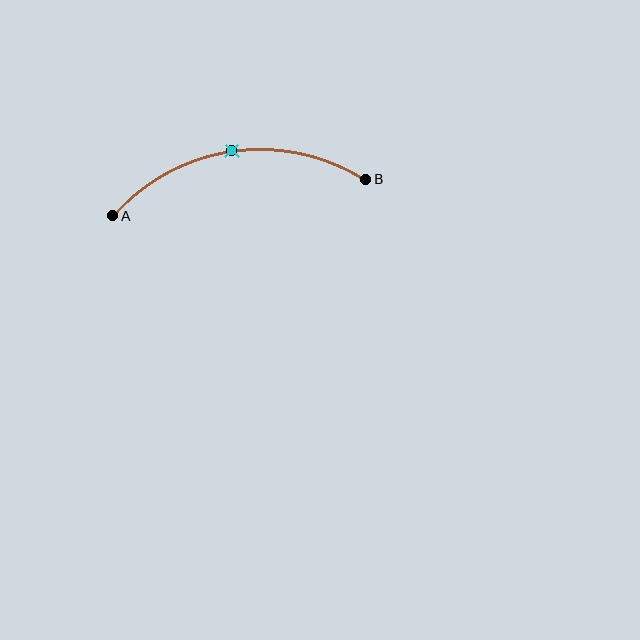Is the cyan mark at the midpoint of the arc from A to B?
Yes. The cyan mark lies on the arc at equal arc-length from both A and B — it is the arc midpoint.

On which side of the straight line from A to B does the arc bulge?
The arc bulges above the straight line connecting A and B.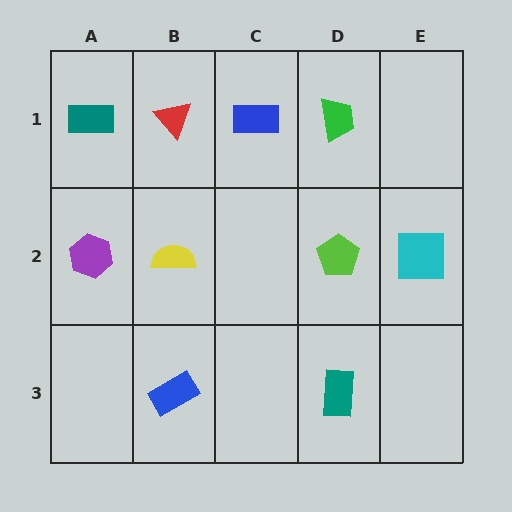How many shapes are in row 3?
2 shapes.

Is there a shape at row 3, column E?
No, that cell is empty.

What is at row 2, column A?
A purple hexagon.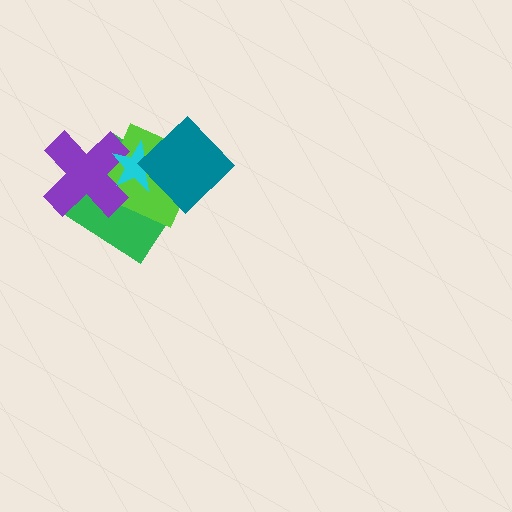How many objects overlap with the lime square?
4 objects overlap with the lime square.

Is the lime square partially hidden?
Yes, it is partially covered by another shape.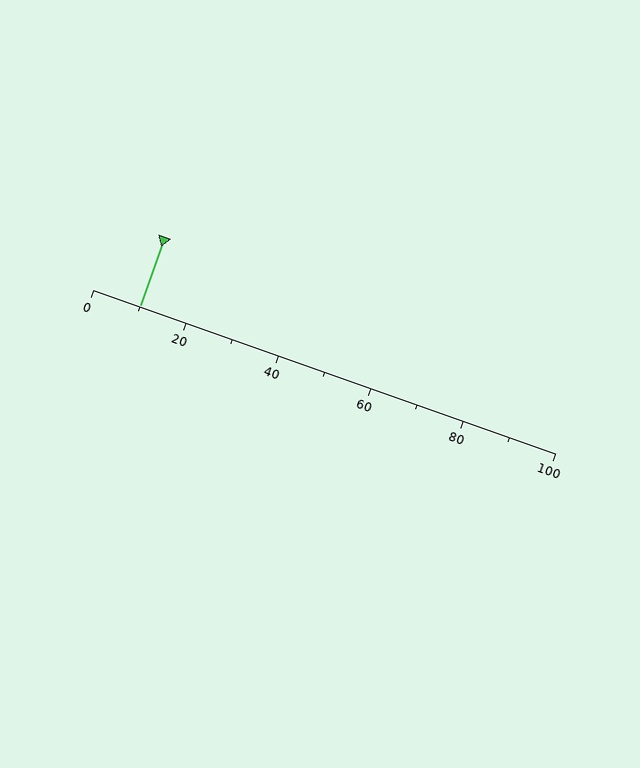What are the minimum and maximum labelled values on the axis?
The axis runs from 0 to 100.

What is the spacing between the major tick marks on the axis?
The major ticks are spaced 20 apart.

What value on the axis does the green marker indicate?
The marker indicates approximately 10.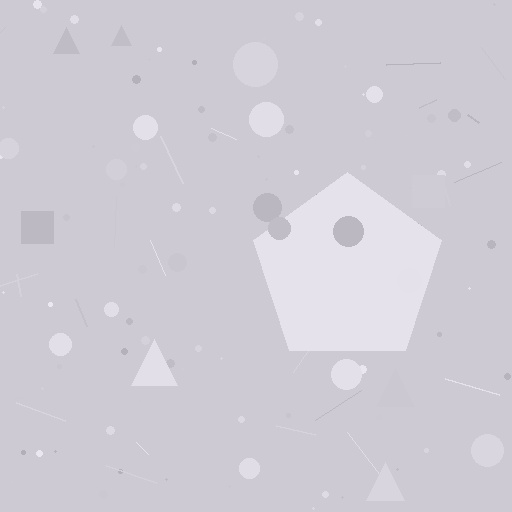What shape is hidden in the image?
A pentagon is hidden in the image.